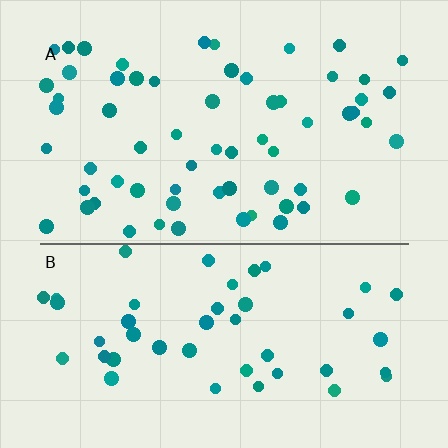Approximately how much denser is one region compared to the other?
Approximately 1.4× — region A over region B.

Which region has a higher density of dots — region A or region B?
A (the top).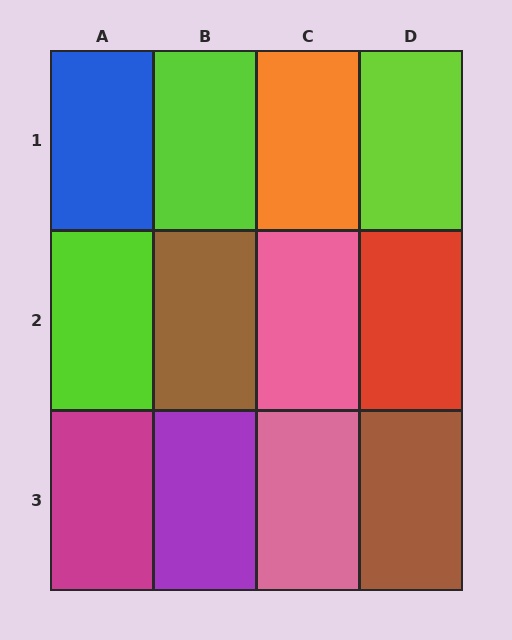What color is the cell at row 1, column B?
Lime.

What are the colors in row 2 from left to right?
Lime, brown, pink, red.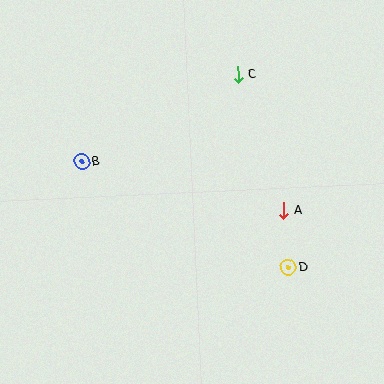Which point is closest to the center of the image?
Point A at (284, 211) is closest to the center.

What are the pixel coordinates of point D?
Point D is at (288, 268).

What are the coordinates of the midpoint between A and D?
The midpoint between A and D is at (286, 239).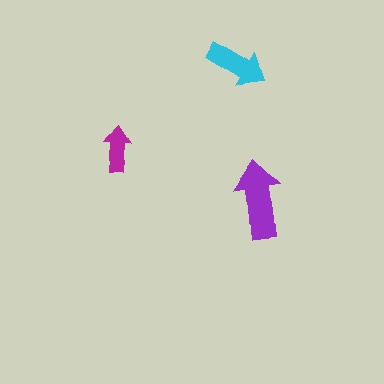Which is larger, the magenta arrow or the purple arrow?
The purple one.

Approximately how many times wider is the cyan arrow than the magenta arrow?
About 1.5 times wider.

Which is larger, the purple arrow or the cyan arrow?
The purple one.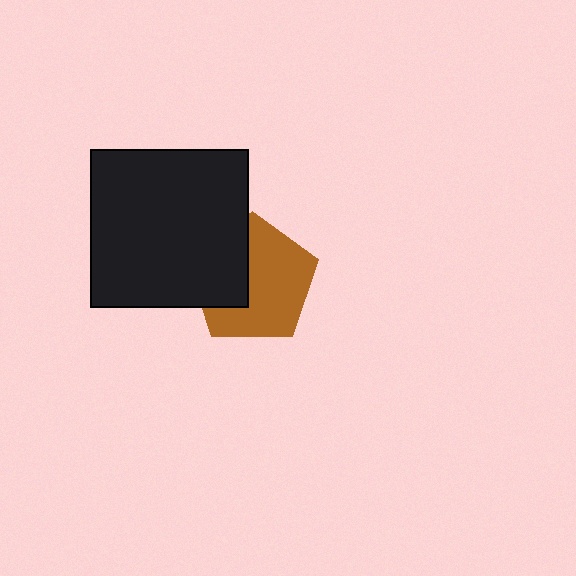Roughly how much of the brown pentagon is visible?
About half of it is visible (roughly 64%).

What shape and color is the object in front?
The object in front is a black square.